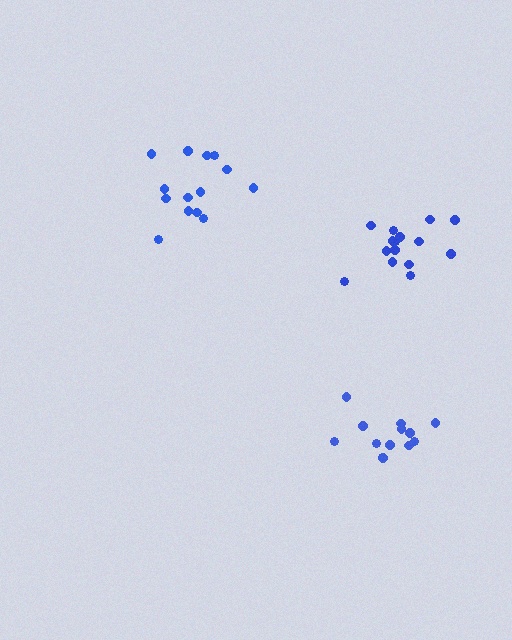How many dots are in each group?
Group 1: 14 dots, Group 2: 15 dots, Group 3: 13 dots (42 total).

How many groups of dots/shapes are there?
There are 3 groups.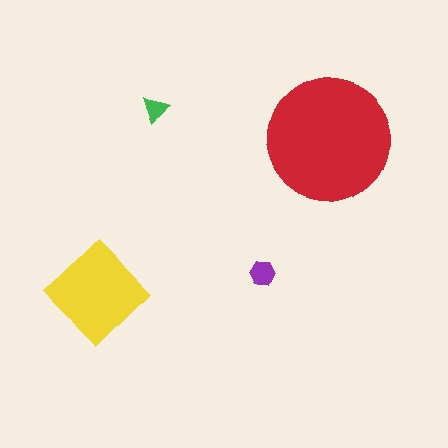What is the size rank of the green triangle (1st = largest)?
4th.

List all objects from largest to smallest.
The red circle, the yellow diamond, the purple hexagon, the green triangle.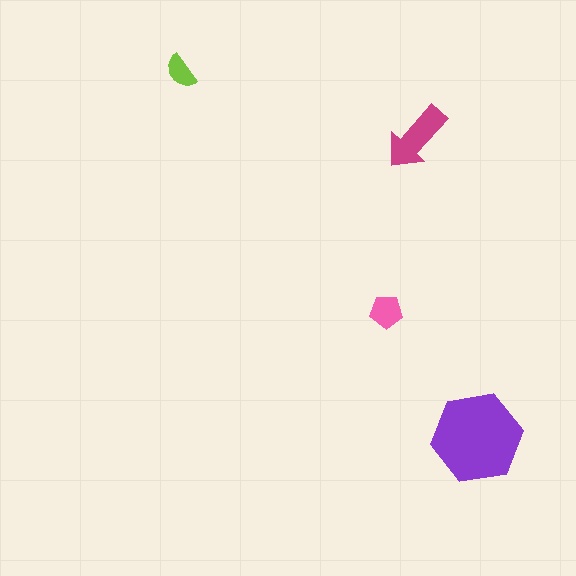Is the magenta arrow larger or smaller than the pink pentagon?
Larger.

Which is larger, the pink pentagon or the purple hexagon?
The purple hexagon.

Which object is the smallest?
The lime semicircle.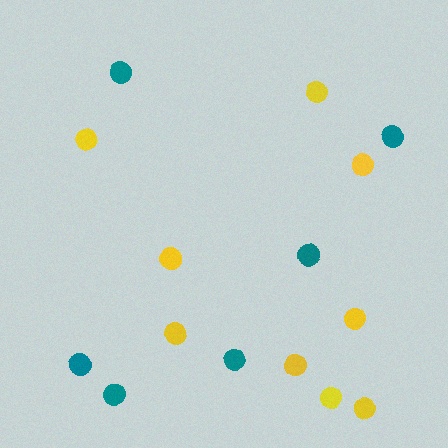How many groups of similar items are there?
There are 2 groups: one group of yellow circles (9) and one group of teal circles (6).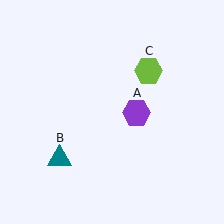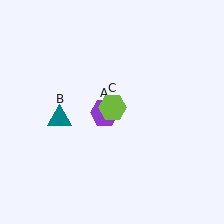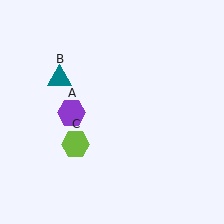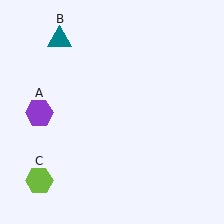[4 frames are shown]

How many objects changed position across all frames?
3 objects changed position: purple hexagon (object A), teal triangle (object B), lime hexagon (object C).